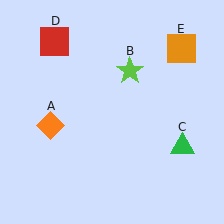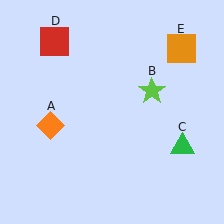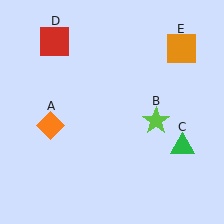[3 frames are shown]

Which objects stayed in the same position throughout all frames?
Orange diamond (object A) and green triangle (object C) and red square (object D) and orange square (object E) remained stationary.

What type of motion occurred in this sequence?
The lime star (object B) rotated clockwise around the center of the scene.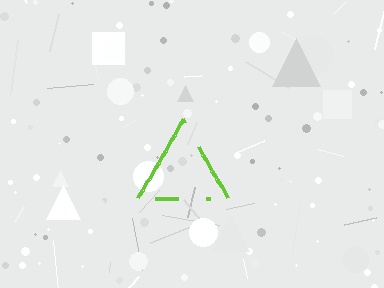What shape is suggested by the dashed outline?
The dashed outline suggests a triangle.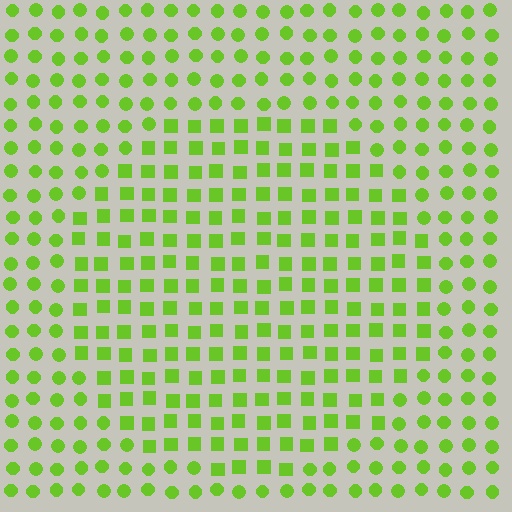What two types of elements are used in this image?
The image uses squares inside the circle region and circles outside it.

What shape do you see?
I see a circle.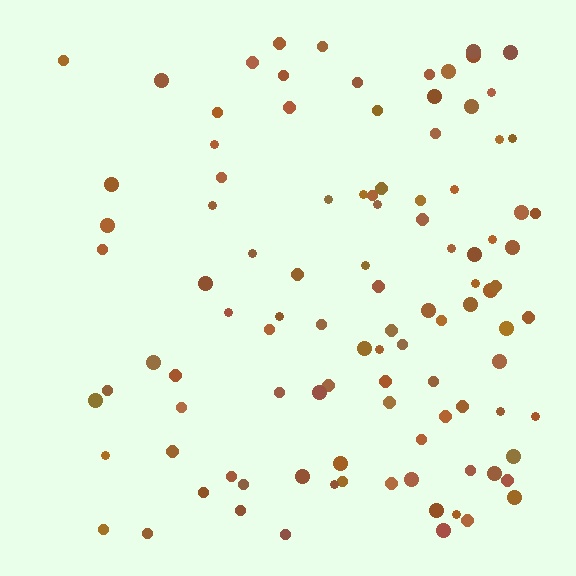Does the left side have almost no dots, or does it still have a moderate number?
Still a moderate number, just noticeably fewer than the right.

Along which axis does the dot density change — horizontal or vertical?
Horizontal.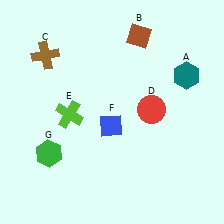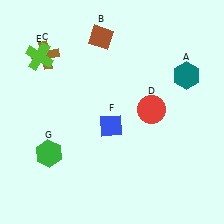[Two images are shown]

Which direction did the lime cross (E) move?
The lime cross (E) moved up.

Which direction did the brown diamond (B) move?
The brown diamond (B) moved left.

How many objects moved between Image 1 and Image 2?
2 objects moved between the two images.